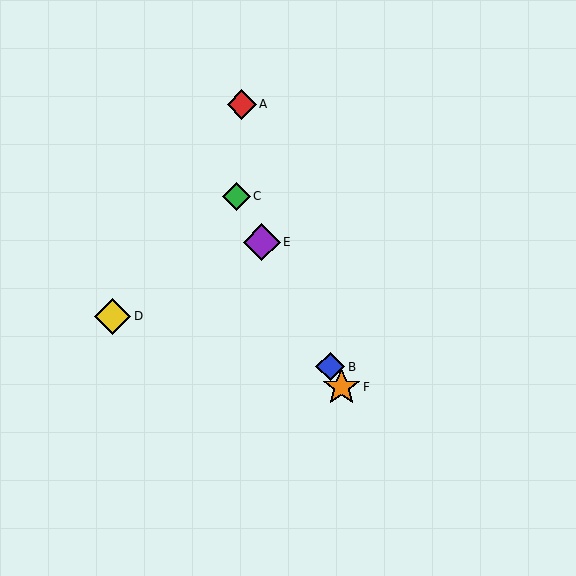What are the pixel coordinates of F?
Object F is at (342, 387).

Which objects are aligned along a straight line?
Objects B, C, E, F are aligned along a straight line.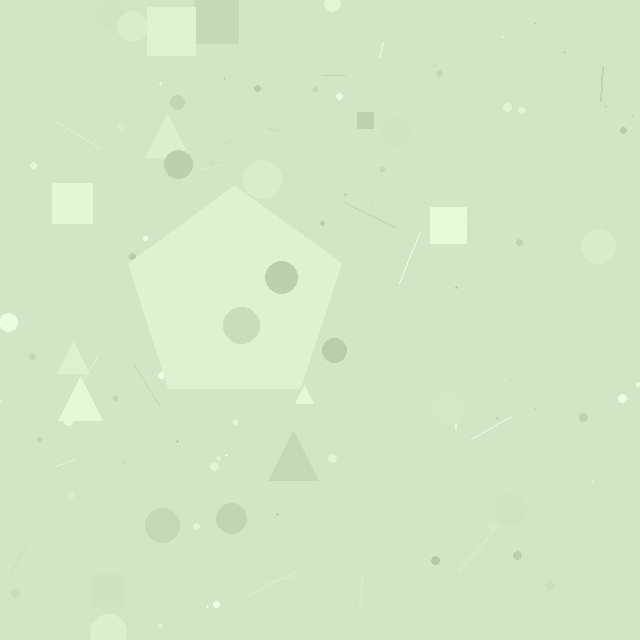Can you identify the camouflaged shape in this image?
The camouflaged shape is a pentagon.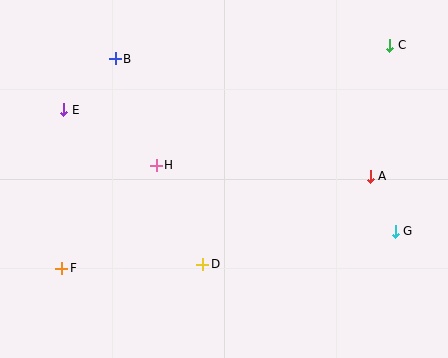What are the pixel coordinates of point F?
Point F is at (62, 268).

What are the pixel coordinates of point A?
Point A is at (370, 176).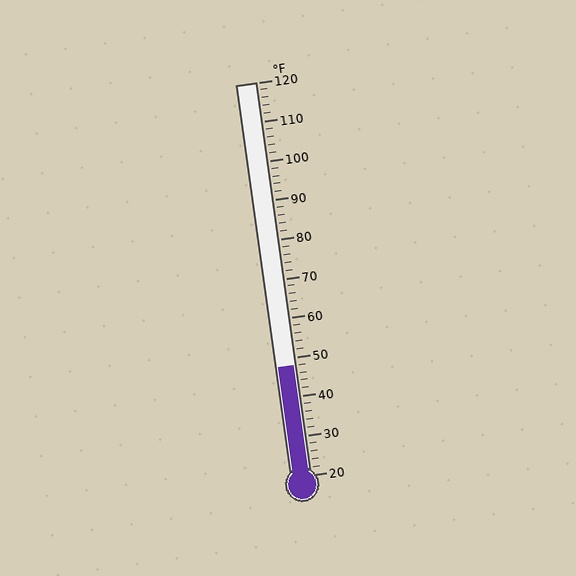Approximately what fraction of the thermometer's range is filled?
The thermometer is filled to approximately 30% of its range.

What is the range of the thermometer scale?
The thermometer scale ranges from 20°F to 120°F.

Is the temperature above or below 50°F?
The temperature is below 50°F.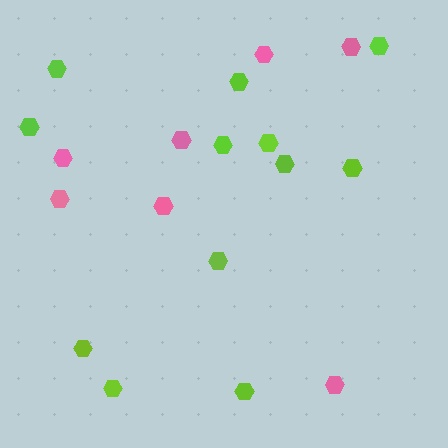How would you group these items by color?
There are 2 groups: one group of lime hexagons (12) and one group of pink hexagons (7).